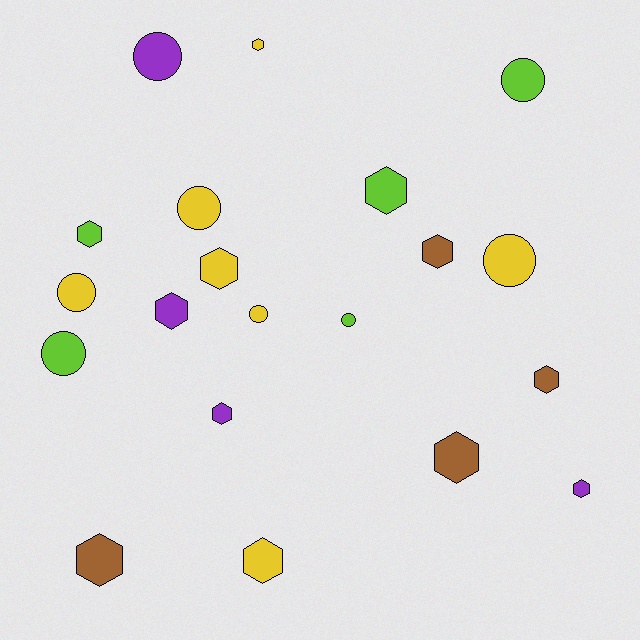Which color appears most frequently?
Yellow, with 7 objects.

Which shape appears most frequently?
Hexagon, with 12 objects.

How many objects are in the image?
There are 20 objects.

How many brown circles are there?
There are no brown circles.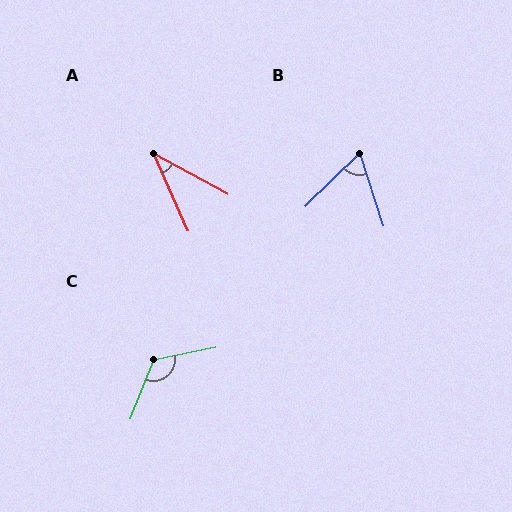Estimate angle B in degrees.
Approximately 64 degrees.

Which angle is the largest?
C, at approximately 123 degrees.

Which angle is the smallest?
A, at approximately 38 degrees.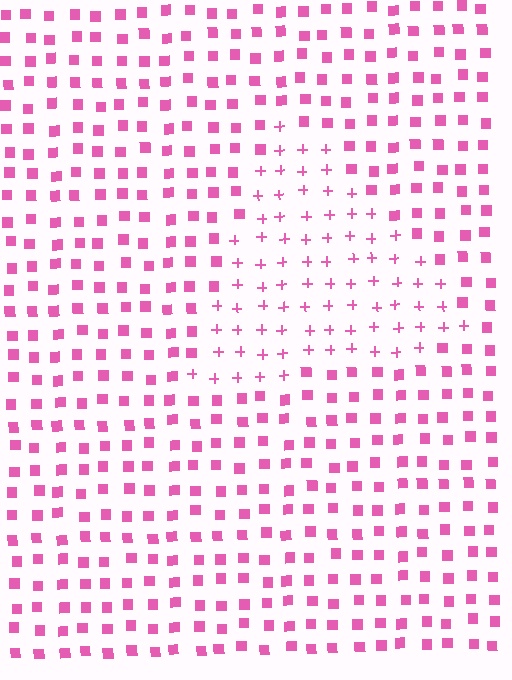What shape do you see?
I see a triangle.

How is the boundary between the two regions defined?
The boundary is defined by a change in element shape: plus signs inside vs. squares outside. All elements share the same color and spacing.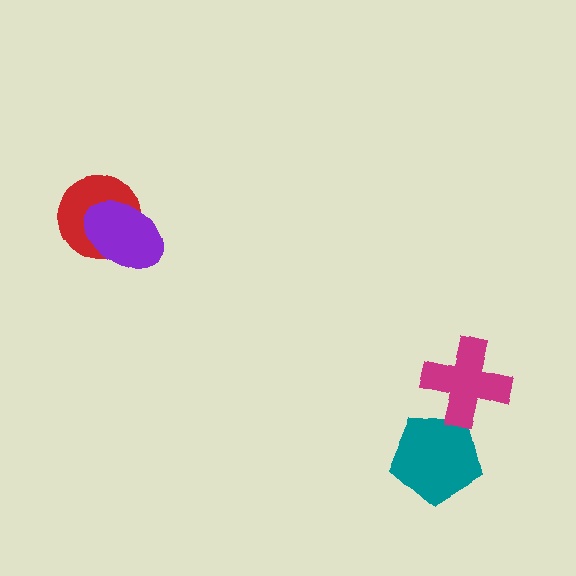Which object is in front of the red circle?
The purple ellipse is in front of the red circle.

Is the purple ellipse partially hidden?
No, no other shape covers it.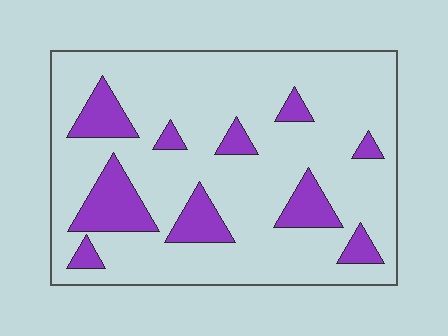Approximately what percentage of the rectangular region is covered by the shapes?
Approximately 20%.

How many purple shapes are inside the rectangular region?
10.